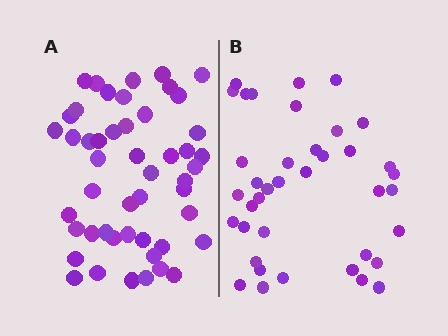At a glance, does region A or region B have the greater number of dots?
Region A (the left region) has more dots.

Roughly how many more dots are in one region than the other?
Region A has roughly 10 or so more dots than region B.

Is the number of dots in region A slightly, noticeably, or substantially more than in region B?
Region A has noticeably more, but not dramatically so. The ratio is roughly 1.3 to 1.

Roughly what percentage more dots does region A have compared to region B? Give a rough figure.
About 25% more.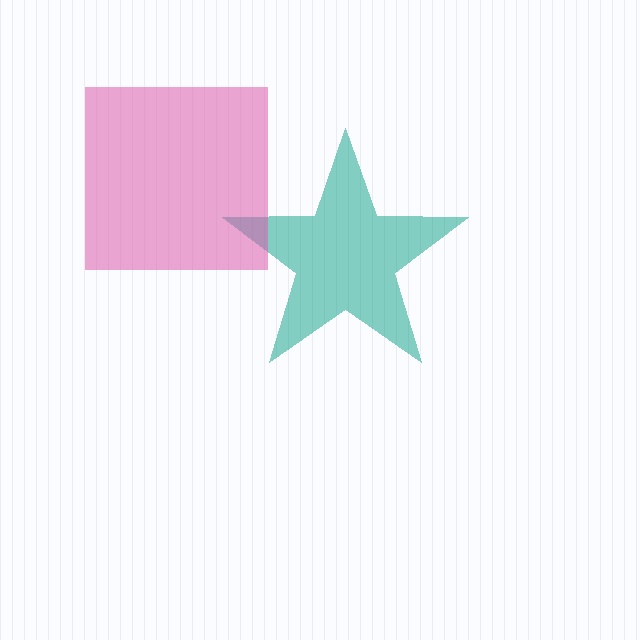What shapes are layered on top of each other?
The layered shapes are: a teal star, a pink square.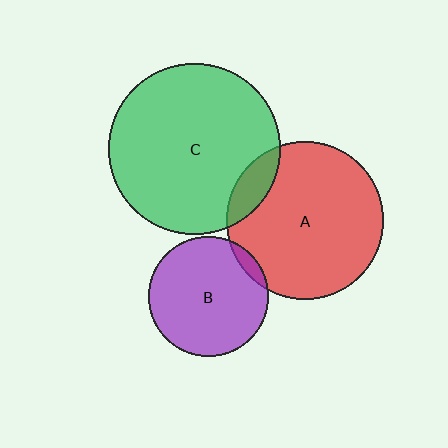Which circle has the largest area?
Circle C (green).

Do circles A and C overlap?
Yes.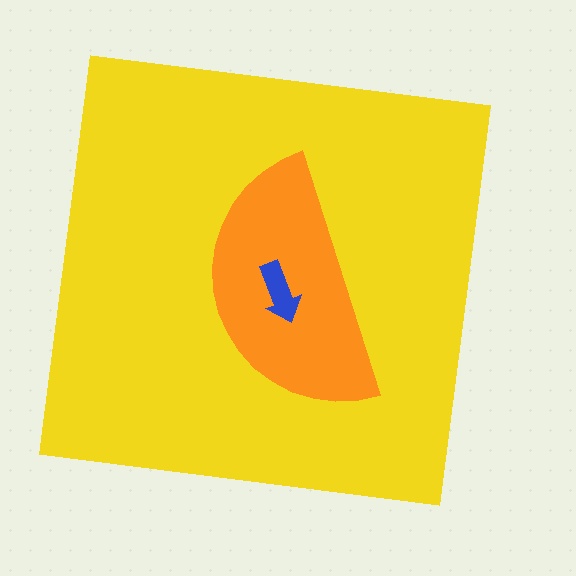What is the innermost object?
The blue arrow.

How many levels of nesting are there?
3.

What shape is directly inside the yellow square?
The orange semicircle.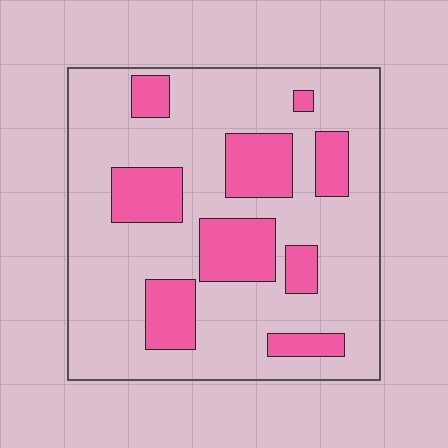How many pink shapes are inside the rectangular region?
9.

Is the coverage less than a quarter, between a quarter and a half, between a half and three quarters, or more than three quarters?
Between a quarter and a half.